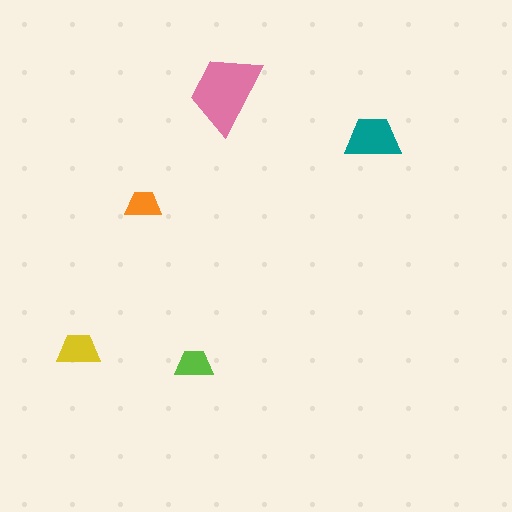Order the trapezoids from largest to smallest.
the pink one, the teal one, the yellow one, the lime one, the orange one.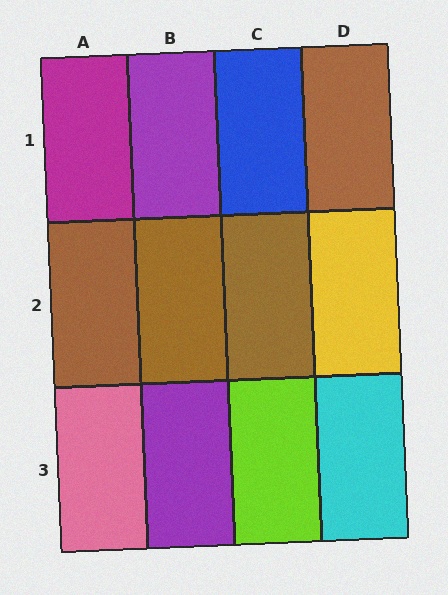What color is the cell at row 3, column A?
Pink.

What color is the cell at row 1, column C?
Blue.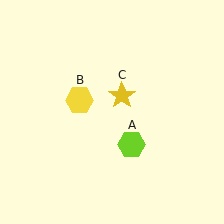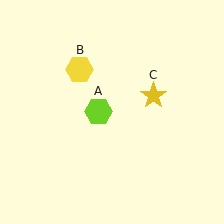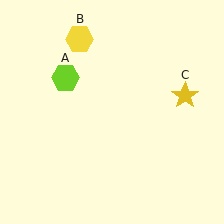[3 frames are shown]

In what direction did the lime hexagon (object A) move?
The lime hexagon (object A) moved up and to the left.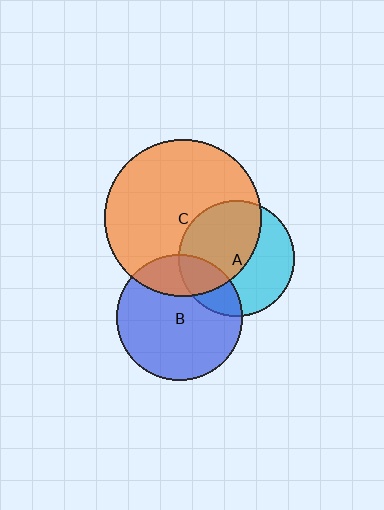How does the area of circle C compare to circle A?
Approximately 1.8 times.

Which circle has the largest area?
Circle C (orange).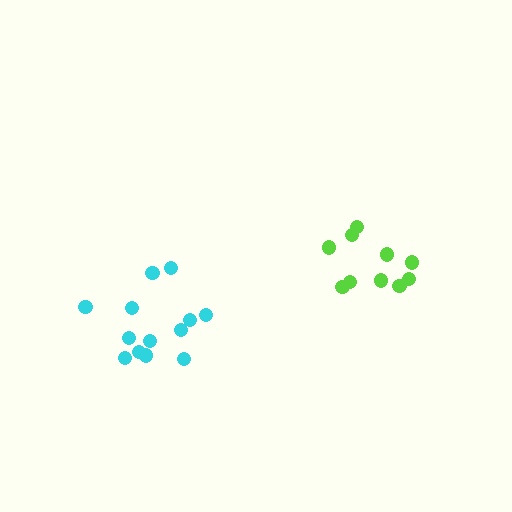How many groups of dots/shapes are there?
There are 2 groups.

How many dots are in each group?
Group 1: 10 dots, Group 2: 13 dots (23 total).